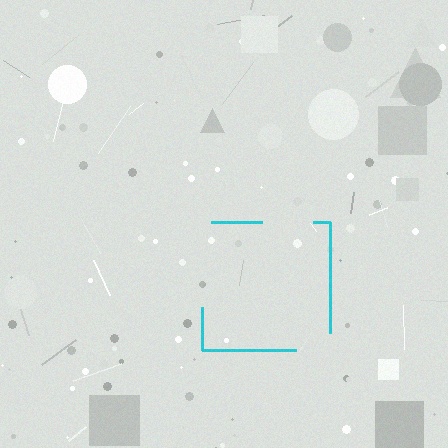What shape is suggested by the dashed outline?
The dashed outline suggests a square.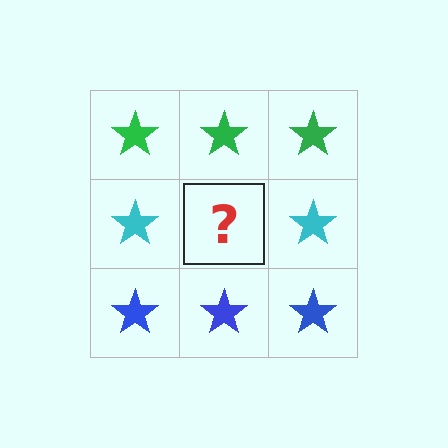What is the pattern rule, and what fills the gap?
The rule is that each row has a consistent color. The gap should be filled with a cyan star.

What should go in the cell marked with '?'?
The missing cell should contain a cyan star.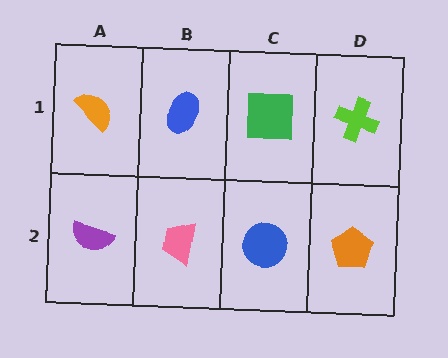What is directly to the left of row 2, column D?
A blue circle.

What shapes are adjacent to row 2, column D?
A lime cross (row 1, column D), a blue circle (row 2, column C).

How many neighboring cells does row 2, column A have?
2.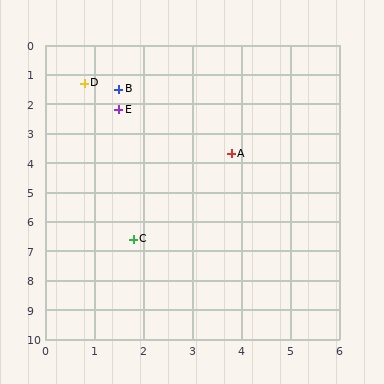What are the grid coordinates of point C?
Point C is at approximately (1.8, 6.6).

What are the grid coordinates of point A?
Point A is at approximately (3.8, 3.7).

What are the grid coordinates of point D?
Point D is at approximately (0.8, 1.3).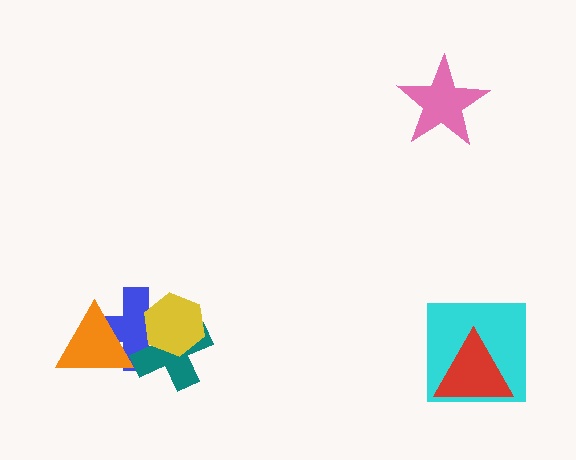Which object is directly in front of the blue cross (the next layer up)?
The teal cross is directly in front of the blue cross.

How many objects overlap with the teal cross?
2 objects overlap with the teal cross.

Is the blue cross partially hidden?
Yes, it is partially covered by another shape.